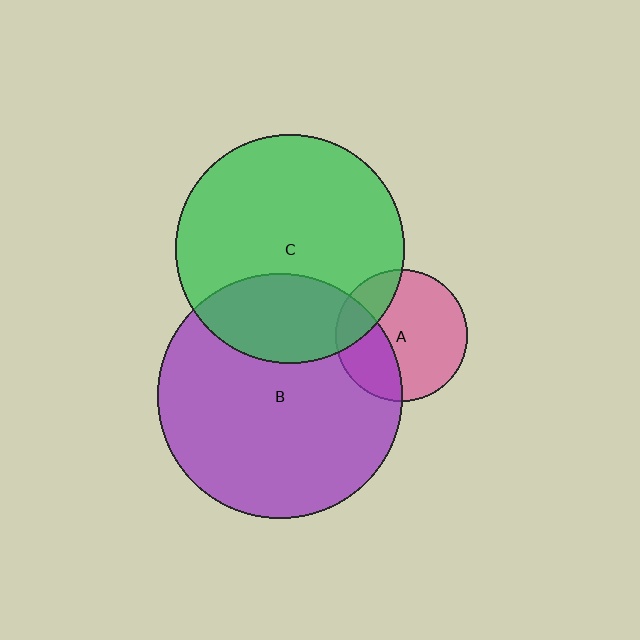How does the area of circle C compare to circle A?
Approximately 3.0 times.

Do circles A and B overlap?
Yes.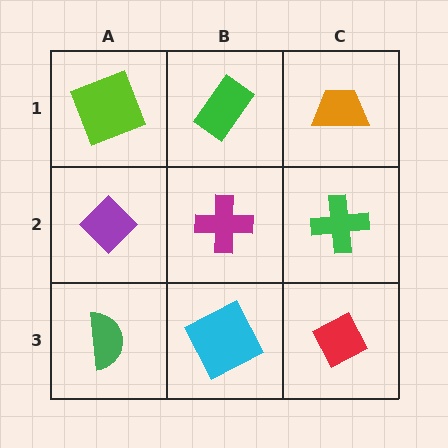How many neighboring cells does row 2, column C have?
3.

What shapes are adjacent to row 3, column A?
A purple diamond (row 2, column A), a cyan square (row 3, column B).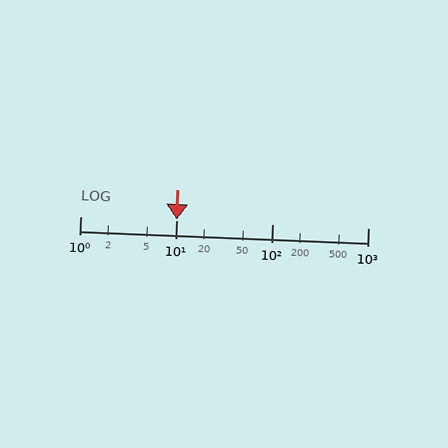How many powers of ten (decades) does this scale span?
The scale spans 3 decades, from 1 to 1000.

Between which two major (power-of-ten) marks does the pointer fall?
The pointer is between 10 and 100.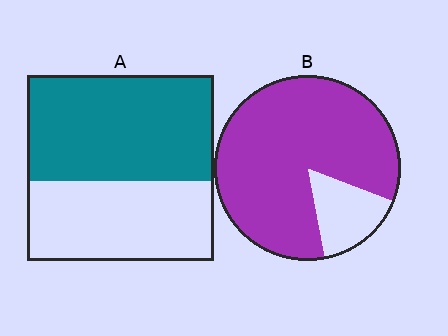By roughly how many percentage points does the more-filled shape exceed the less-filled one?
By roughly 25 percentage points (B over A).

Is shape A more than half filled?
Yes.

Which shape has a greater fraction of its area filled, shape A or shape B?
Shape B.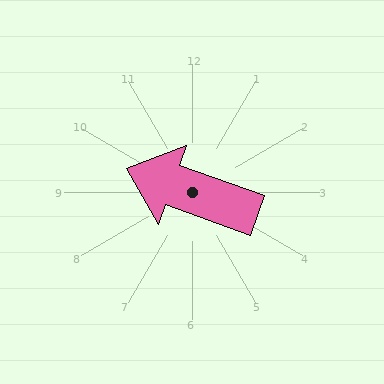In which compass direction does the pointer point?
West.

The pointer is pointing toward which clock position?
Roughly 10 o'clock.